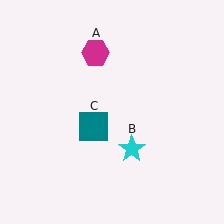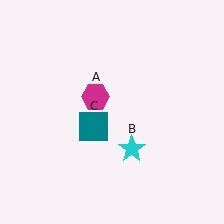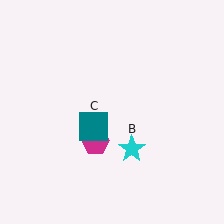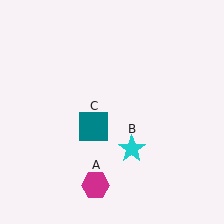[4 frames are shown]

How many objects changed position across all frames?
1 object changed position: magenta hexagon (object A).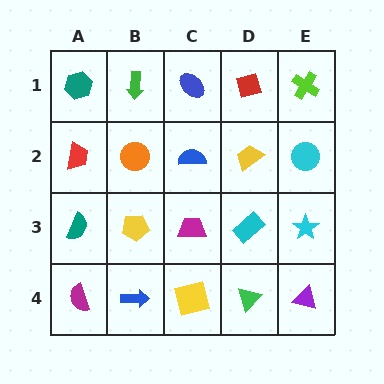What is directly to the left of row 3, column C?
A yellow pentagon.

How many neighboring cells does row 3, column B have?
4.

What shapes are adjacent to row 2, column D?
A red diamond (row 1, column D), a cyan rectangle (row 3, column D), a blue semicircle (row 2, column C), a cyan circle (row 2, column E).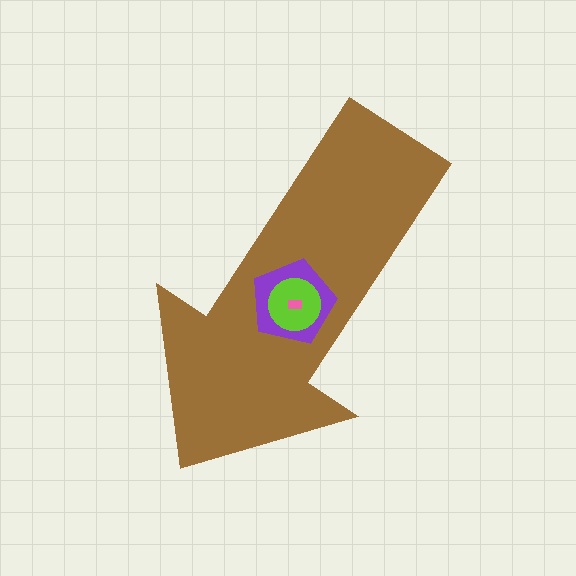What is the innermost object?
The pink rectangle.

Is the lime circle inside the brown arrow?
Yes.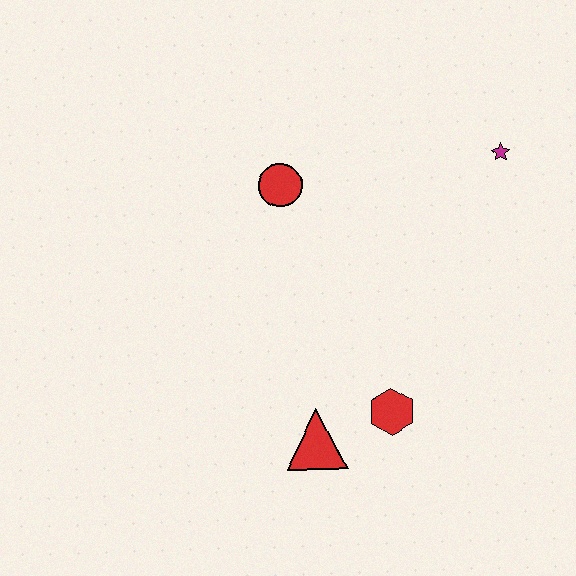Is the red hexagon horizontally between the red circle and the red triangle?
No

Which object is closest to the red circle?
The magenta star is closest to the red circle.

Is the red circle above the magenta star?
No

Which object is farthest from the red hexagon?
The magenta star is farthest from the red hexagon.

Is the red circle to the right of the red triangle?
No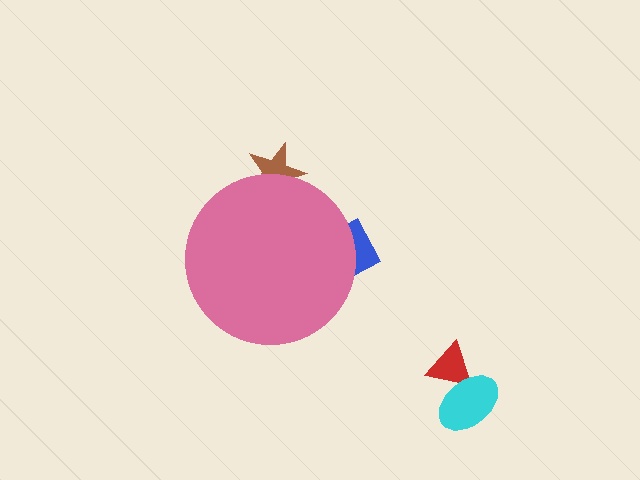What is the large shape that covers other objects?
A pink circle.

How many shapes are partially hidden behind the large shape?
2 shapes are partially hidden.